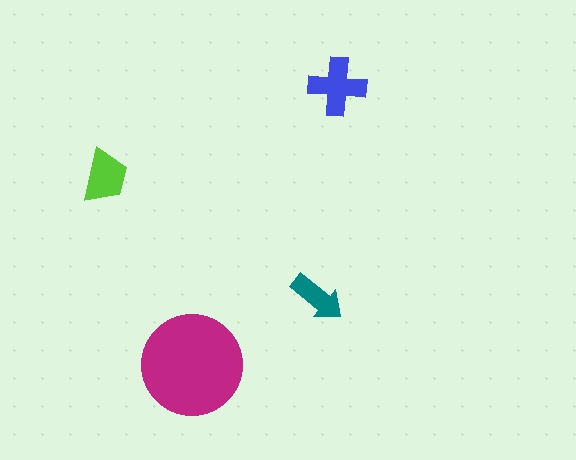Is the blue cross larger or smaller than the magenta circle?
Smaller.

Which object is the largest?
The magenta circle.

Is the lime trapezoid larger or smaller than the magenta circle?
Smaller.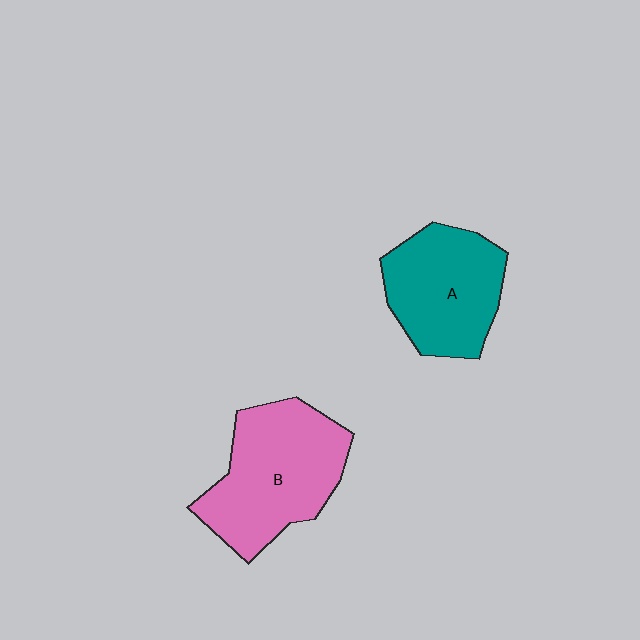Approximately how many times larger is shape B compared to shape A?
Approximately 1.2 times.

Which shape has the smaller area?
Shape A (teal).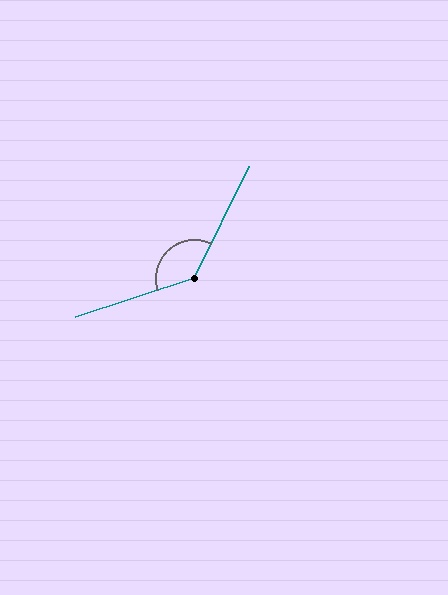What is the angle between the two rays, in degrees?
Approximately 135 degrees.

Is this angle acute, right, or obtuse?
It is obtuse.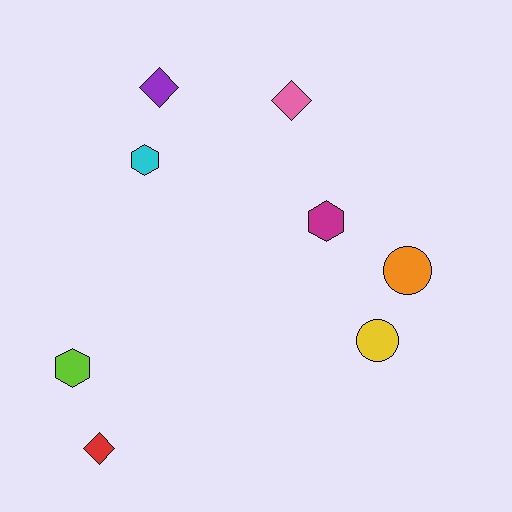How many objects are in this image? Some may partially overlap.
There are 8 objects.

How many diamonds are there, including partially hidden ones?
There are 3 diamonds.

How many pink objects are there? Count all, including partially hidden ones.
There is 1 pink object.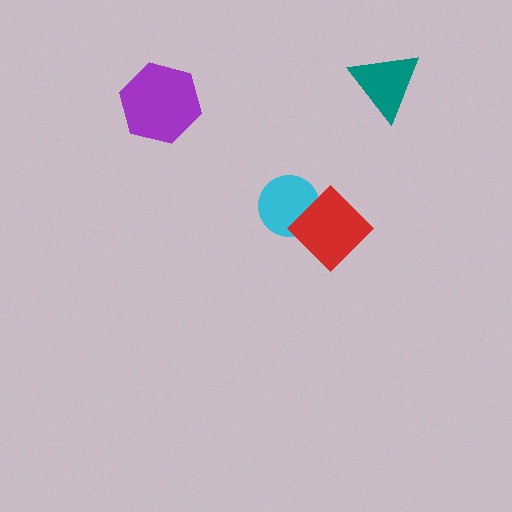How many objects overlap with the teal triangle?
0 objects overlap with the teal triangle.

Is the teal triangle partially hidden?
No, no other shape covers it.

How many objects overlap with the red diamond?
1 object overlaps with the red diamond.